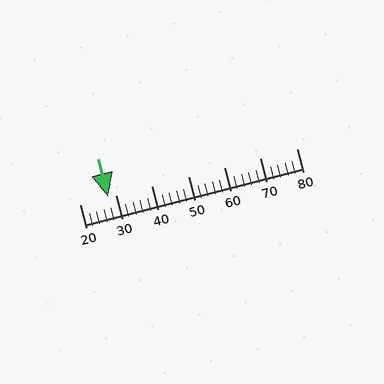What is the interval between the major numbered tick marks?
The major tick marks are spaced 10 units apart.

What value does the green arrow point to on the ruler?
The green arrow points to approximately 28.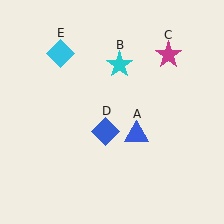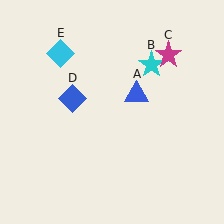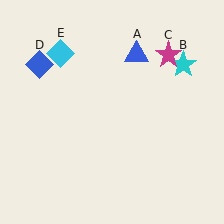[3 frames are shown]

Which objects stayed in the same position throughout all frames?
Magenta star (object C) and cyan diamond (object E) remained stationary.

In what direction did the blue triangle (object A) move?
The blue triangle (object A) moved up.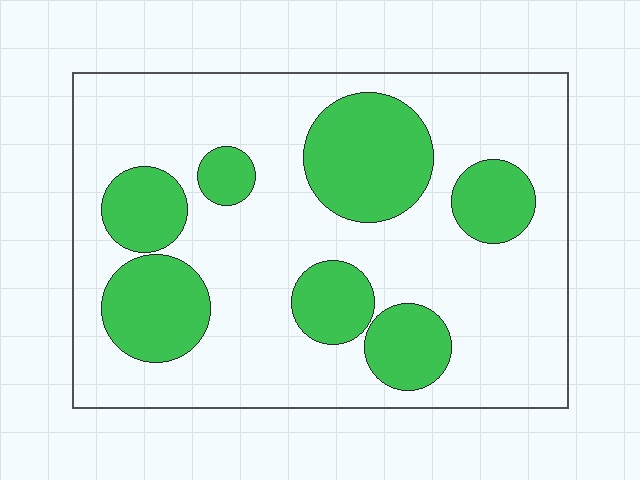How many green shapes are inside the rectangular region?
7.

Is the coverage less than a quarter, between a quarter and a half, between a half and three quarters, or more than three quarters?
Between a quarter and a half.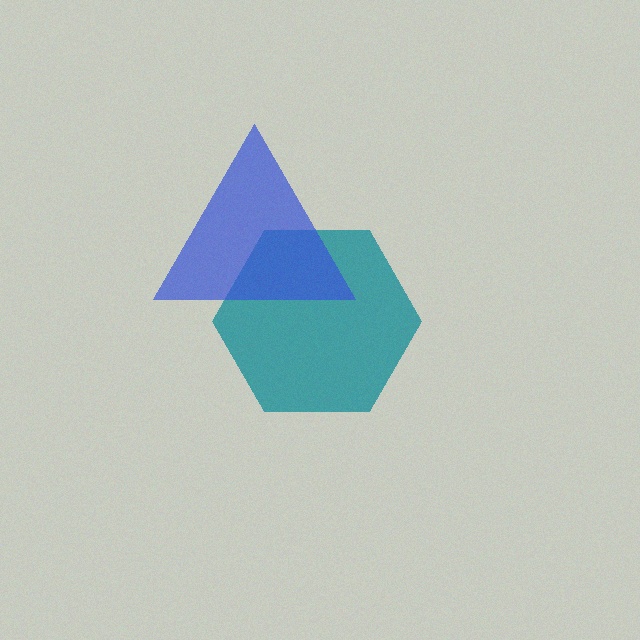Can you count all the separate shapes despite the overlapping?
Yes, there are 2 separate shapes.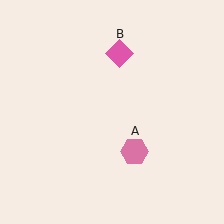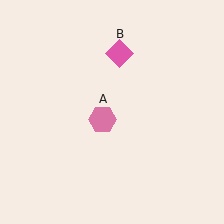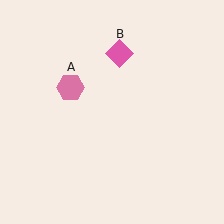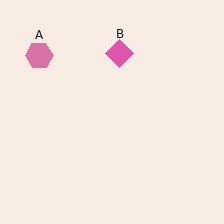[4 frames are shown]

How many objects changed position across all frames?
1 object changed position: pink hexagon (object A).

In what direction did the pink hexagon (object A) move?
The pink hexagon (object A) moved up and to the left.